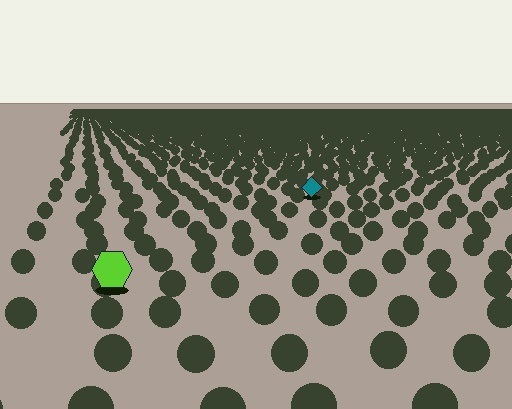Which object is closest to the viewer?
The lime hexagon is closest. The texture marks near it are larger and more spread out.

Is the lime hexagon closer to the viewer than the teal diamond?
Yes. The lime hexagon is closer — you can tell from the texture gradient: the ground texture is coarser near it.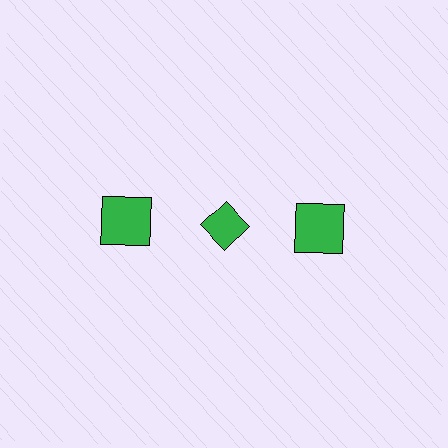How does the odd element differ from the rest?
It has a different shape: diamond instead of square.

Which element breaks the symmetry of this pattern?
The green diamond in the top row, second from left column breaks the symmetry. All other shapes are green squares.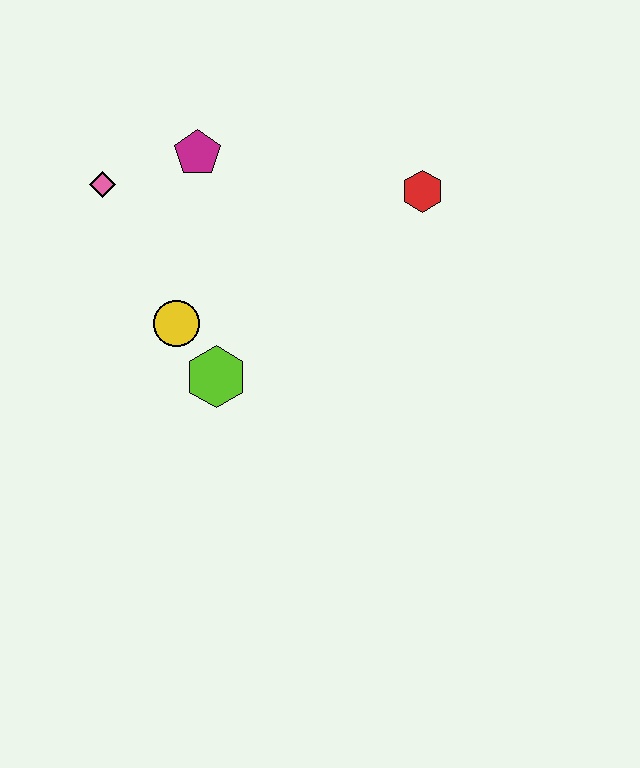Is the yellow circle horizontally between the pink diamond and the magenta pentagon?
Yes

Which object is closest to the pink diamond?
The magenta pentagon is closest to the pink diamond.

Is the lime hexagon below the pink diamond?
Yes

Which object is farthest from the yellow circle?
The red hexagon is farthest from the yellow circle.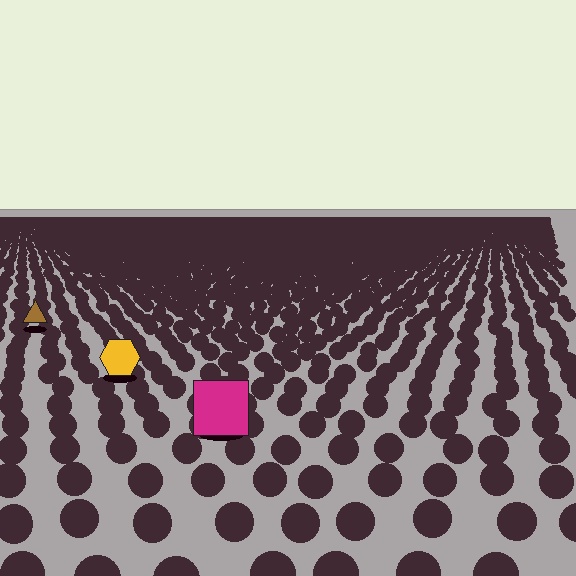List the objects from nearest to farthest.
From nearest to farthest: the magenta square, the yellow hexagon, the brown triangle.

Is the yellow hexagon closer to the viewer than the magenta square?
No. The magenta square is closer — you can tell from the texture gradient: the ground texture is coarser near it.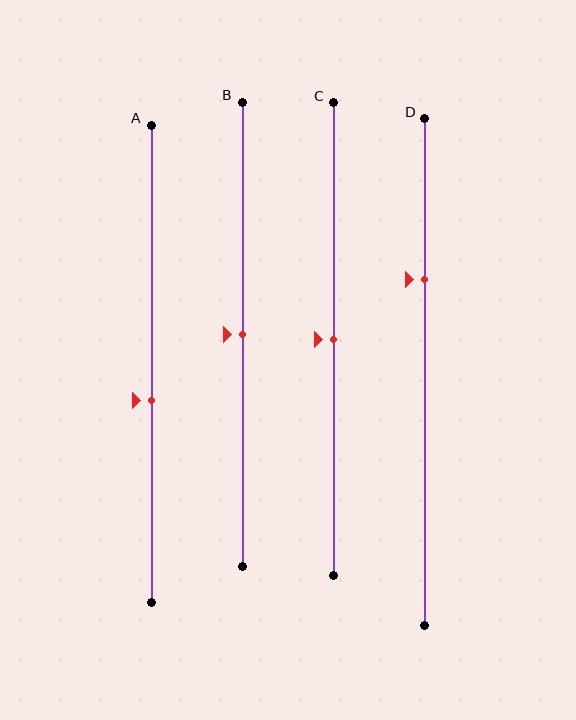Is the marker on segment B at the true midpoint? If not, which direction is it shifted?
Yes, the marker on segment B is at the true midpoint.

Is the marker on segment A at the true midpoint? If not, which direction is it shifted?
No, the marker on segment A is shifted downward by about 8% of the segment length.